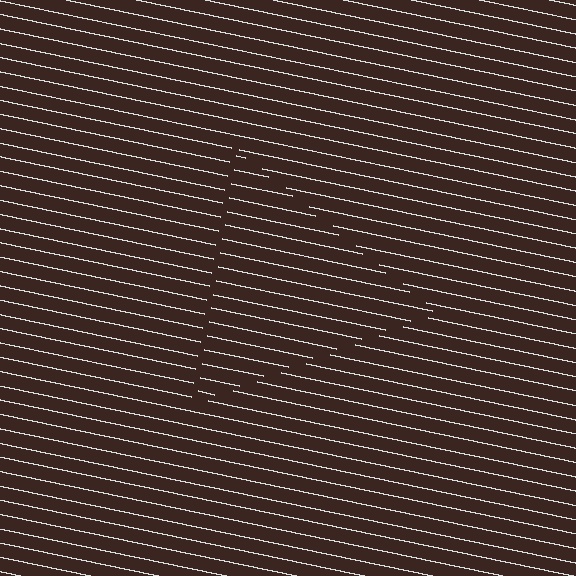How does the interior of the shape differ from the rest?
The interior of the shape contains the same grating, shifted by half a period — the contour is defined by the phase discontinuity where line-ends from the inner and outer gratings abut.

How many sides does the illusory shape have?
3 sides — the line-ends trace a triangle.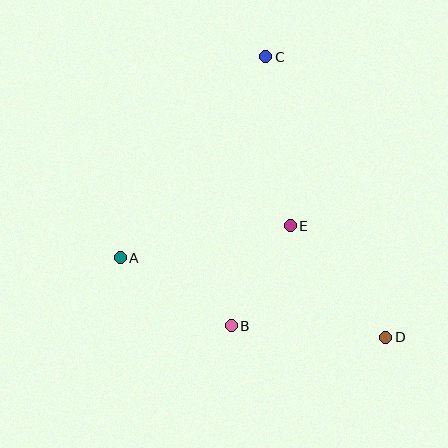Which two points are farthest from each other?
Points C and D are farthest from each other.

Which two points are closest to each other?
Points B and E are closest to each other.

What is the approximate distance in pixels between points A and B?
The distance between A and B is approximately 130 pixels.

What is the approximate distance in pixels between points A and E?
The distance between A and E is approximately 173 pixels.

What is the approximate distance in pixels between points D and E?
The distance between D and E is approximately 147 pixels.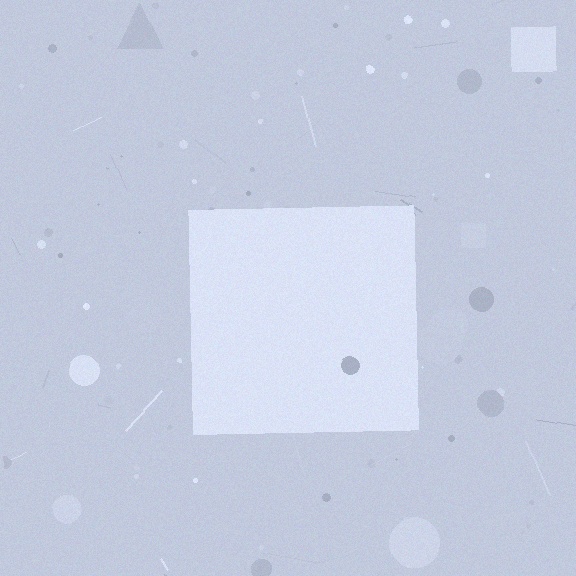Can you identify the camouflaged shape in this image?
The camouflaged shape is a square.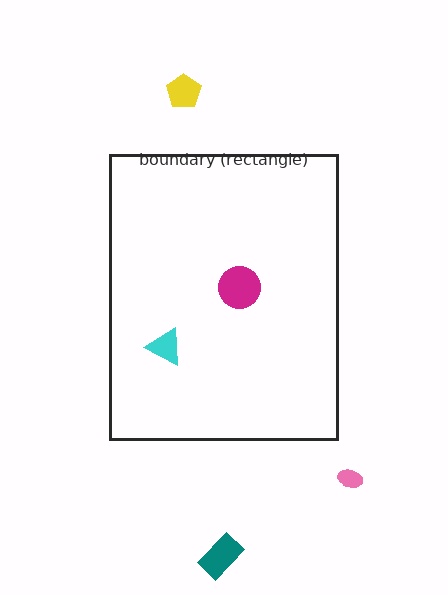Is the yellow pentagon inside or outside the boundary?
Outside.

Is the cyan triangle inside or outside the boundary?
Inside.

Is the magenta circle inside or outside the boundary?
Inside.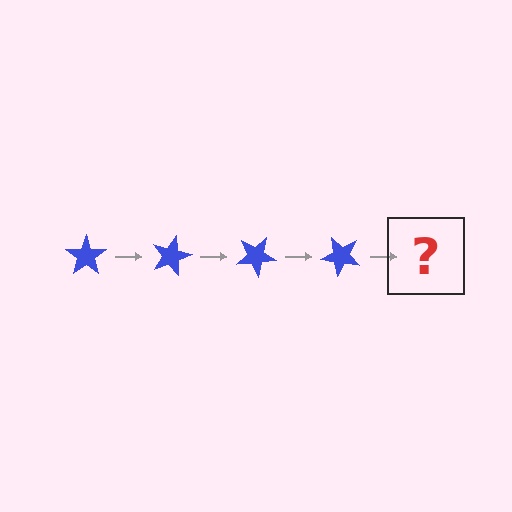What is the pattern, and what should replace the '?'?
The pattern is that the star rotates 15 degrees each step. The '?' should be a blue star rotated 60 degrees.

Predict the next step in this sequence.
The next step is a blue star rotated 60 degrees.